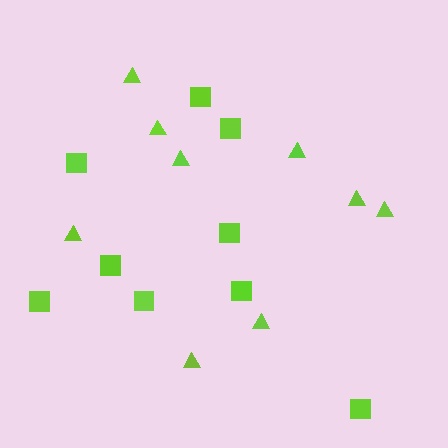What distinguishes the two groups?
There are 2 groups: one group of squares (9) and one group of triangles (9).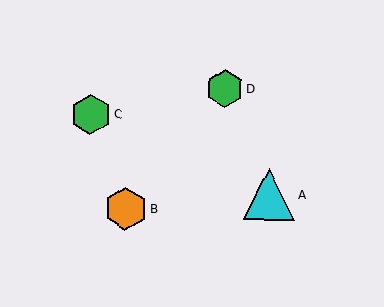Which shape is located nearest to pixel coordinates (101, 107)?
The green hexagon (labeled C) at (90, 114) is nearest to that location.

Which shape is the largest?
The cyan triangle (labeled A) is the largest.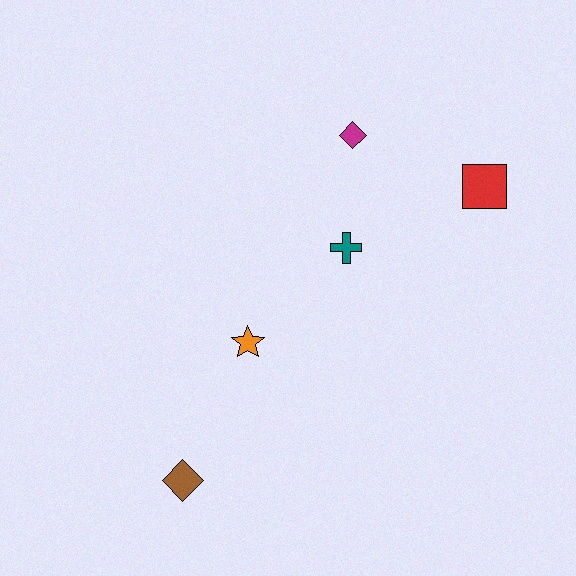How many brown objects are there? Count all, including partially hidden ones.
There is 1 brown object.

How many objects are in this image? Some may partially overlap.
There are 5 objects.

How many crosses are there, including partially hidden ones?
There is 1 cross.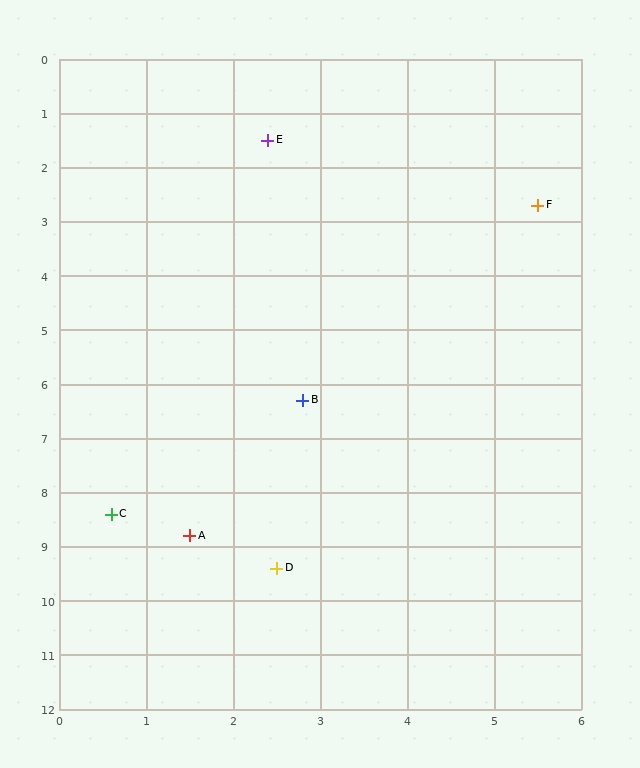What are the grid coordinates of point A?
Point A is at approximately (1.5, 8.8).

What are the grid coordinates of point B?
Point B is at approximately (2.8, 6.3).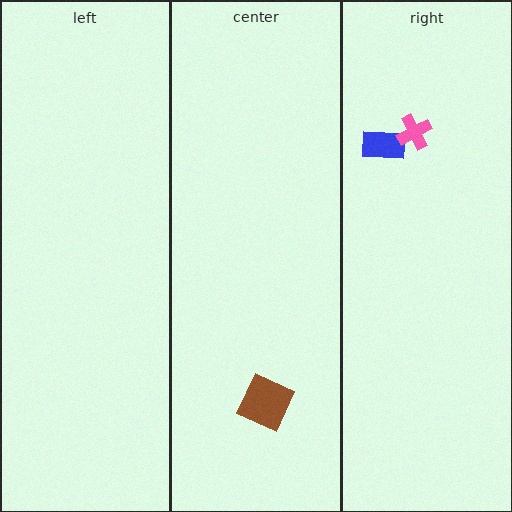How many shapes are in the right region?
2.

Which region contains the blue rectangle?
The right region.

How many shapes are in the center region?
1.